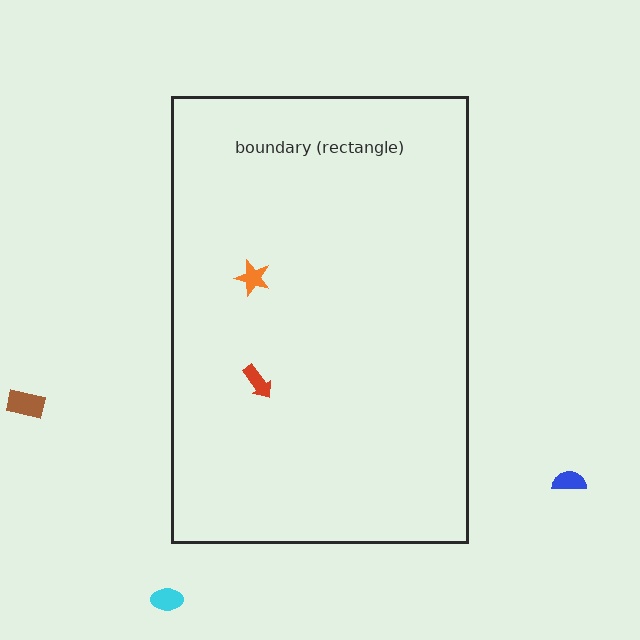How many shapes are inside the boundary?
2 inside, 3 outside.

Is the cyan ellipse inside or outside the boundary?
Outside.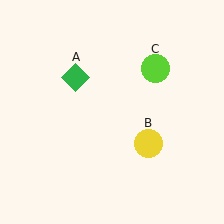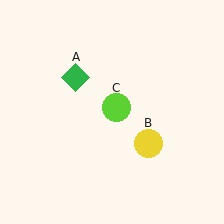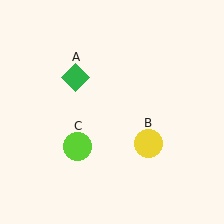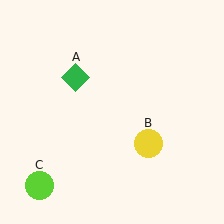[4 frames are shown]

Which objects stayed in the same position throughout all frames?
Green diamond (object A) and yellow circle (object B) remained stationary.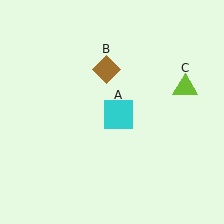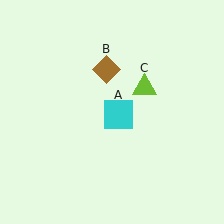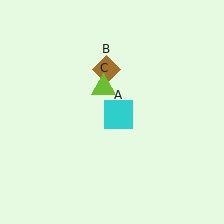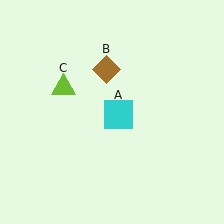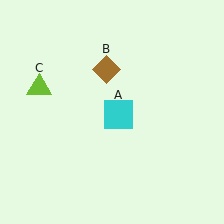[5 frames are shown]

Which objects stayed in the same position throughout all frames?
Cyan square (object A) and brown diamond (object B) remained stationary.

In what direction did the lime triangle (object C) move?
The lime triangle (object C) moved left.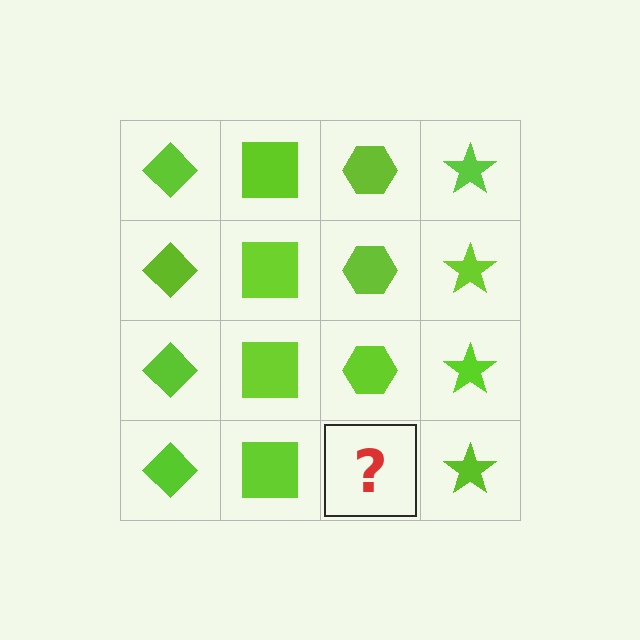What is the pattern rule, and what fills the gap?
The rule is that each column has a consistent shape. The gap should be filled with a lime hexagon.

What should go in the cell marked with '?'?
The missing cell should contain a lime hexagon.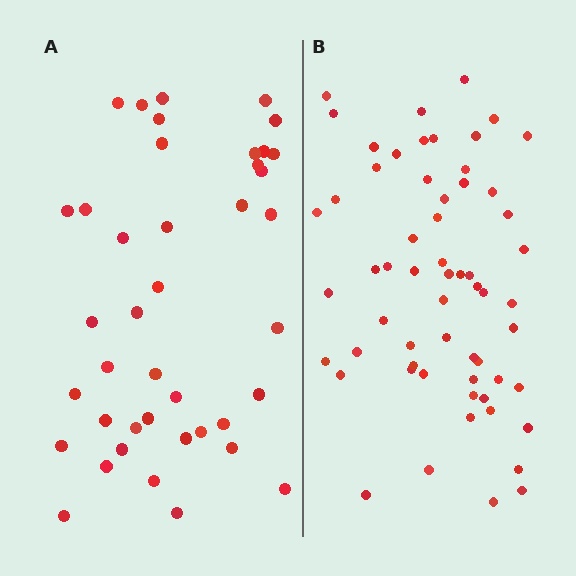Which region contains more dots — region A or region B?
Region B (the right region) has more dots.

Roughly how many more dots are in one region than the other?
Region B has approximately 20 more dots than region A.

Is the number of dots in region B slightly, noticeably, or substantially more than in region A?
Region B has substantially more. The ratio is roughly 1.5 to 1.